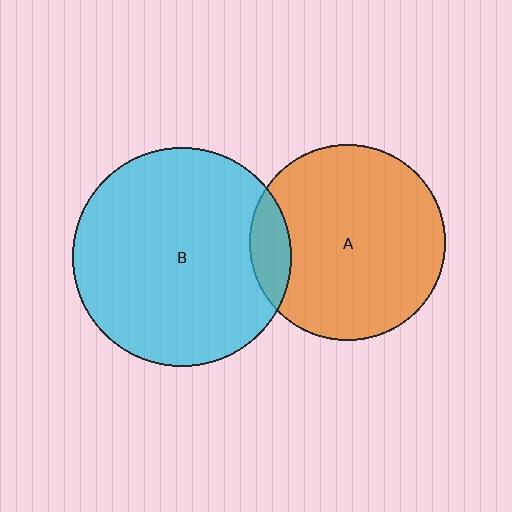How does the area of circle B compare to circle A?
Approximately 1.2 times.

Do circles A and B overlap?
Yes.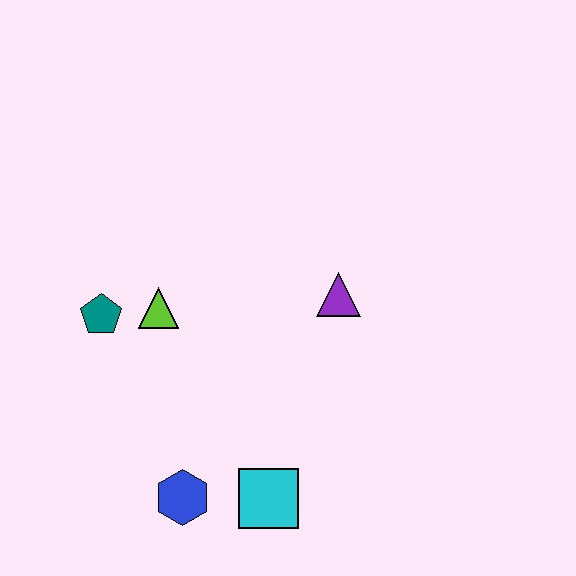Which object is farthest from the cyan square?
The teal pentagon is farthest from the cyan square.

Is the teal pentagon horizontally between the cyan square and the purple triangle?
No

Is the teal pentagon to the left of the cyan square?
Yes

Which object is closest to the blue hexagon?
The cyan square is closest to the blue hexagon.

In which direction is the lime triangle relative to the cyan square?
The lime triangle is above the cyan square.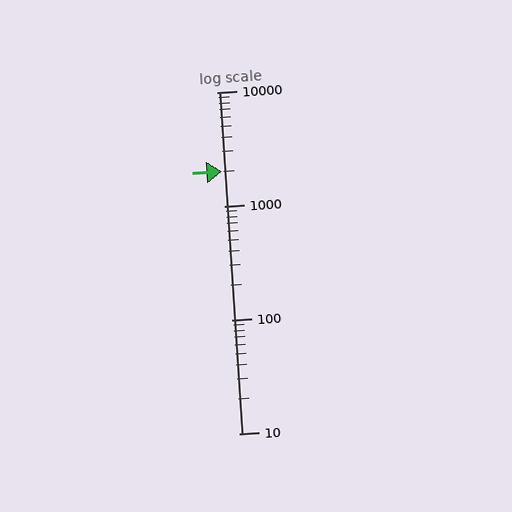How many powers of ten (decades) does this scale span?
The scale spans 3 decades, from 10 to 10000.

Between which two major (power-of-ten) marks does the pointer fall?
The pointer is between 1000 and 10000.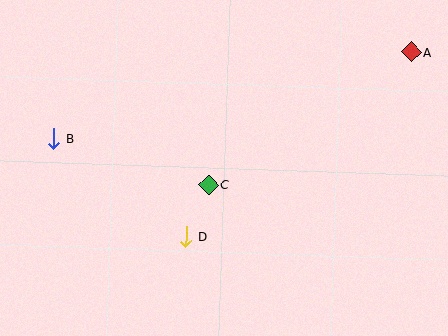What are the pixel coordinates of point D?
Point D is at (186, 237).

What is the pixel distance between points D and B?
The distance between D and B is 165 pixels.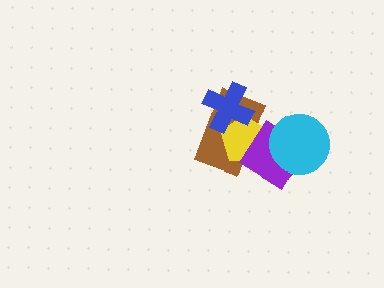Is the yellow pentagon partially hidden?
Yes, it is partially covered by another shape.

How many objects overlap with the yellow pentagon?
3 objects overlap with the yellow pentagon.